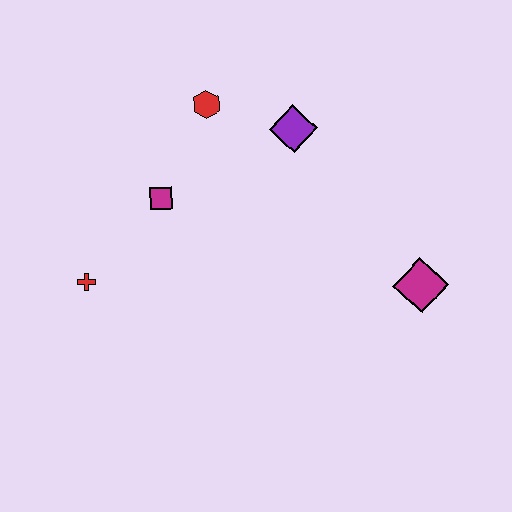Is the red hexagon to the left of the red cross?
No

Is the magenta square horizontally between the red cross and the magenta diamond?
Yes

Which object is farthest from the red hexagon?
The magenta diamond is farthest from the red hexagon.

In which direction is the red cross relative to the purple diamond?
The red cross is to the left of the purple diamond.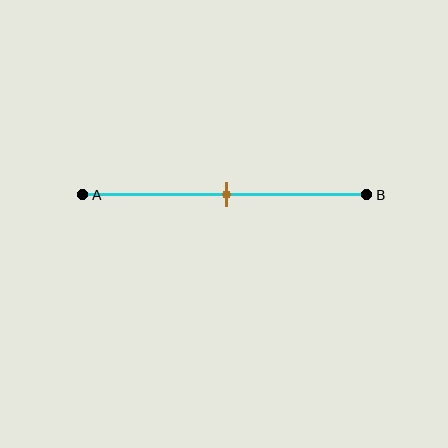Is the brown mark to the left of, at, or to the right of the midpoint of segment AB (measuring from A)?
The brown mark is approximately at the midpoint of segment AB.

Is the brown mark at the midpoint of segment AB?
Yes, the mark is approximately at the midpoint.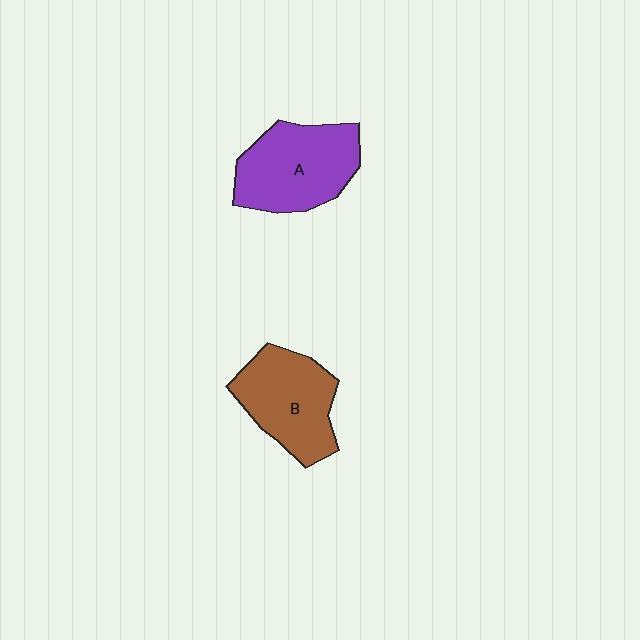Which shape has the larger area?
Shape A (purple).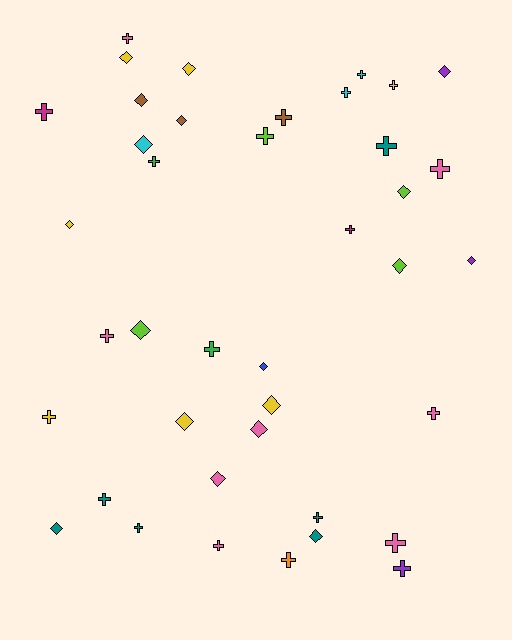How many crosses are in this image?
There are 22 crosses.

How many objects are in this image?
There are 40 objects.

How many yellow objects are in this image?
There are 7 yellow objects.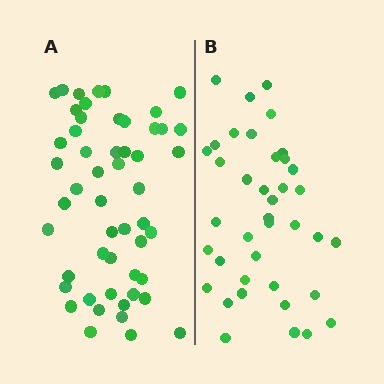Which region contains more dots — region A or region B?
Region A (the left region) has more dots.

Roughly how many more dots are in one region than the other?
Region A has approximately 15 more dots than region B.